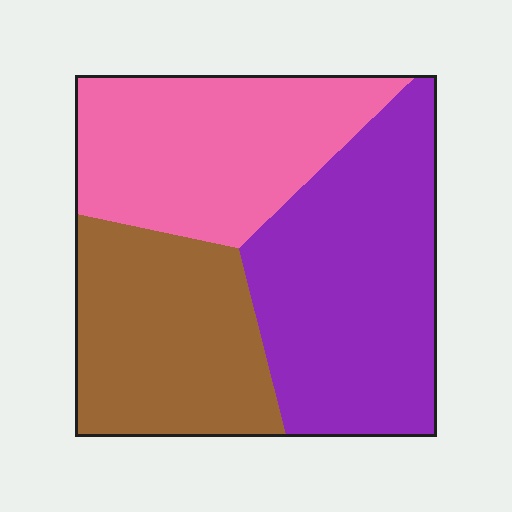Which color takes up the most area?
Purple, at roughly 40%.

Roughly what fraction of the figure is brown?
Brown covers around 30% of the figure.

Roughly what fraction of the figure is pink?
Pink takes up about one third (1/3) of the figure.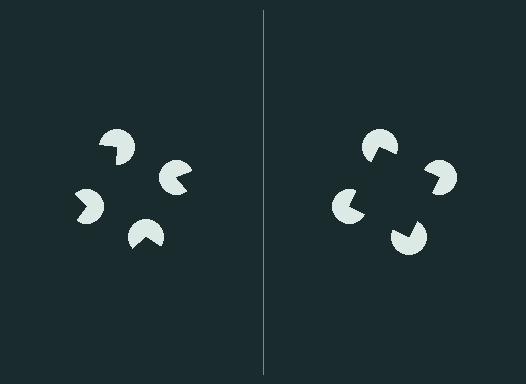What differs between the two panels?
The pac-man discs are positioned identically on both sides; only the wedge orientations differ. On the right they align to a square; on the left they are misaligned.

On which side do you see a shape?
An illusory square appears on the right side. On the left side the wedge cuts are rotated, so no coherent shape forms.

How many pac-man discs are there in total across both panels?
8 — 4 on each side.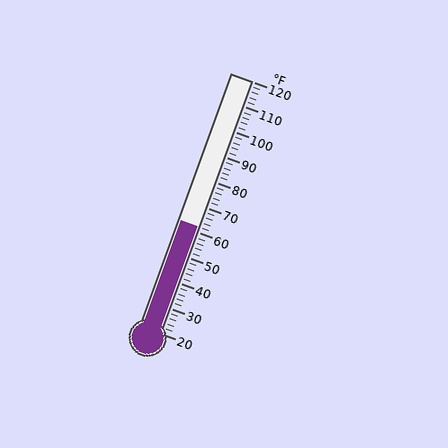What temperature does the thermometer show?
The thermometer shows approximately 62°F.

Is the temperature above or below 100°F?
The temperature is below 100°F.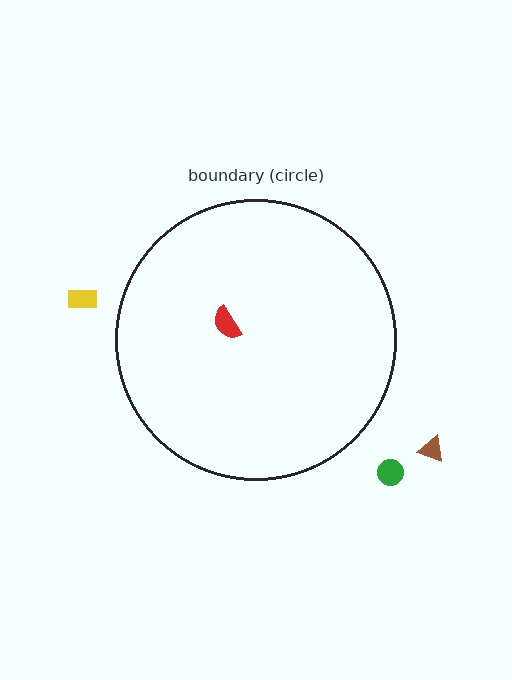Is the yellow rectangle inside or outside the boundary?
Outside.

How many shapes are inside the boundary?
1 inside, 3 outside.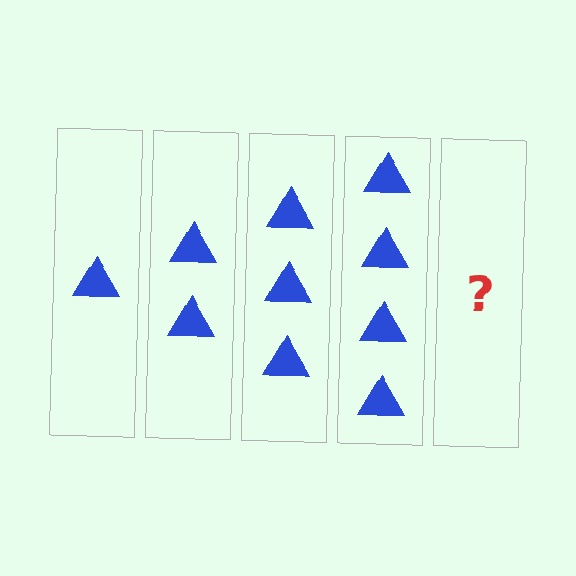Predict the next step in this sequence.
The next step is 5 triangles.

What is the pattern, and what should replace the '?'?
The pattern is that each step adds one more triangle. The '?' should be 5 triangles.